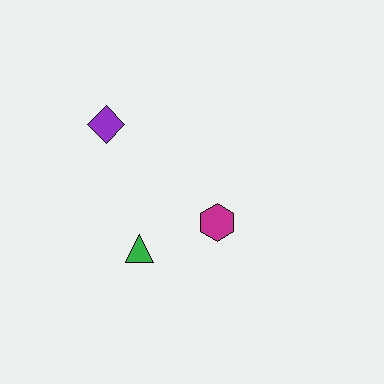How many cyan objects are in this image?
There are no cyan objects.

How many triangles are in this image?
There is 1 triangle.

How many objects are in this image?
There are 3 objects.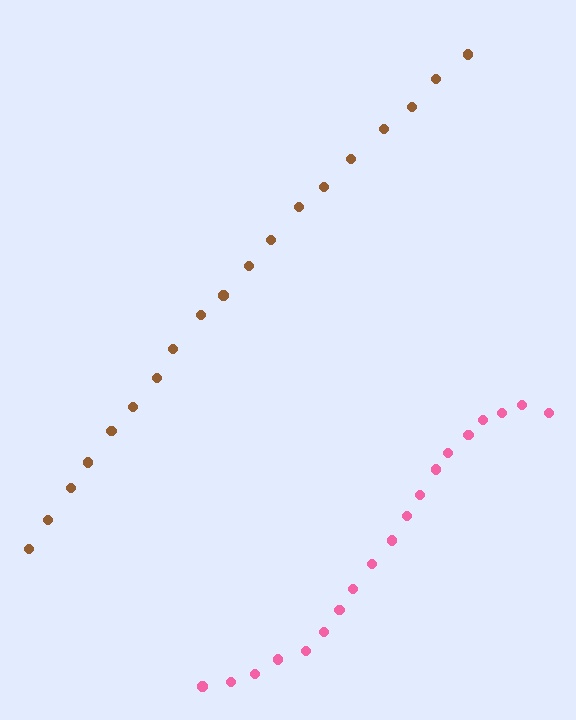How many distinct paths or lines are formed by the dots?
There are 2 distinct paths.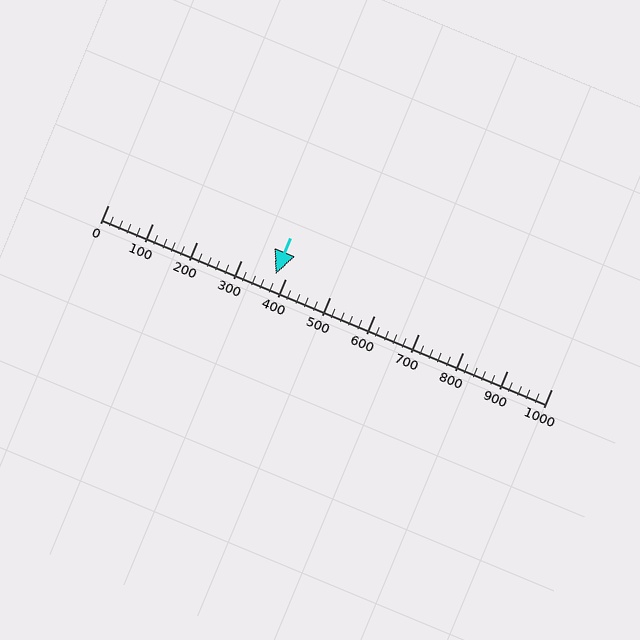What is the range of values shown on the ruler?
The ruler shows values from 0 to 1000.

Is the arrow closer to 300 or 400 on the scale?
The arrow is closer to 400.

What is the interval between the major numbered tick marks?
The major tick marks are spaced 100 units apart.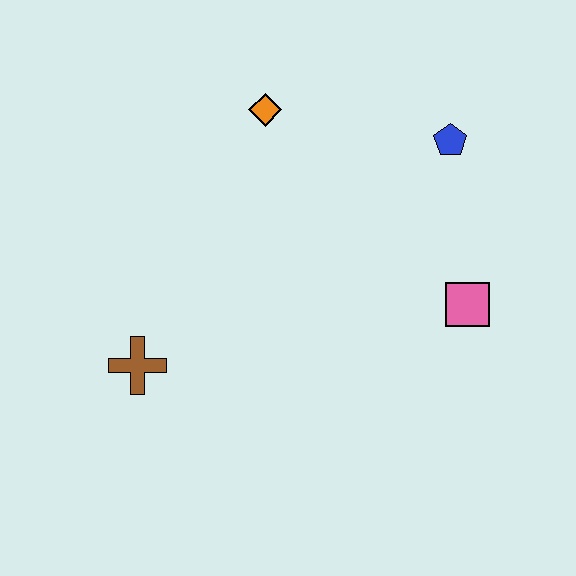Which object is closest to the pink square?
The blue pentagon is closest to the pink square.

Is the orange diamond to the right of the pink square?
No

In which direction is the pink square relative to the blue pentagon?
The pink square is below the blue pentagon.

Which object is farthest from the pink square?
The brown cross is farthest from the pink square.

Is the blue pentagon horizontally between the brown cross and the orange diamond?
No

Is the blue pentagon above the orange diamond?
No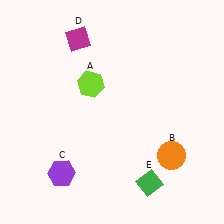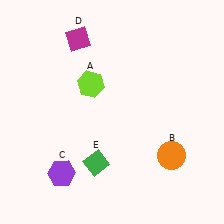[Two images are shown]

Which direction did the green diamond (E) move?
The green diamond (E) moved left.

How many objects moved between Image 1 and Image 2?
1 object moved between the two images.